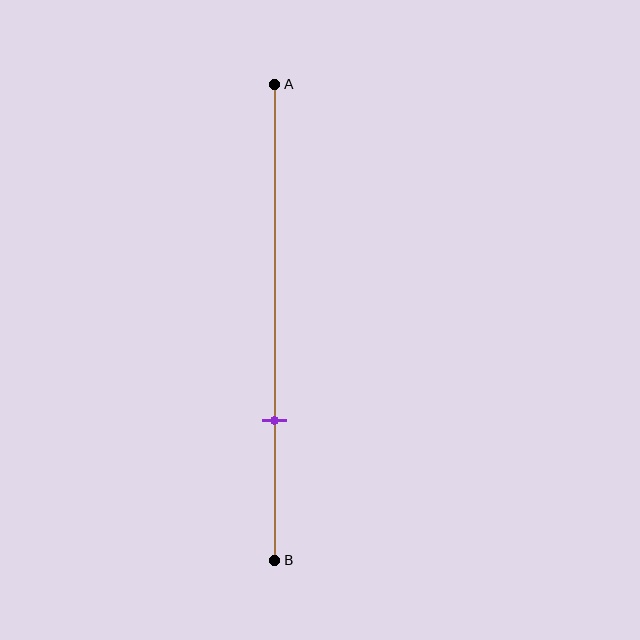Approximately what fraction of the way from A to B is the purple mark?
The purple mark is approximately 70% of the way from A to B.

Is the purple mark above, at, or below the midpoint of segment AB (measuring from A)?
The purple mark is below the midpoint of segment AB.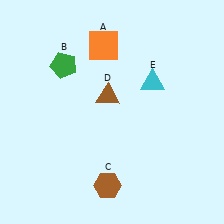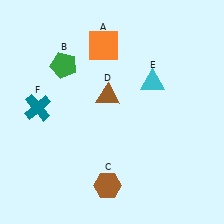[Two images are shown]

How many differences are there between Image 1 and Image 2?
There is 1 difference between the two images.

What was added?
A teal cross (F) was added in Image 2.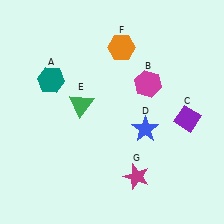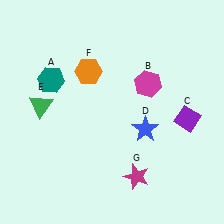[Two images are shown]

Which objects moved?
The objects that moved are: the green triangle (E), the orange hexagon (F).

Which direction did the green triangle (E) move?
The green triangle (E) moved left.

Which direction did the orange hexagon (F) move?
The orange hexagon (F) moved left.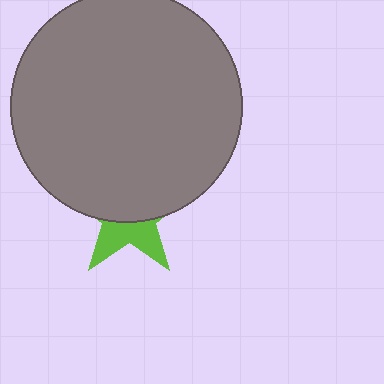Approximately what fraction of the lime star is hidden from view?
Roughly 62% of the lime star is hidden behind the gray circle.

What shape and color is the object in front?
The object in front is a gray circle.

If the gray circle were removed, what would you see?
You would see the complete lime star.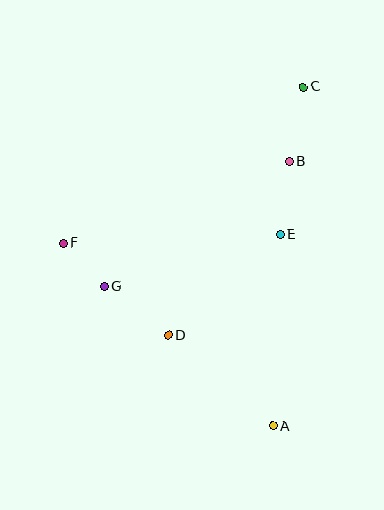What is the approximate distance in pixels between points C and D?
The distance between C and D is approximately 283 pixels.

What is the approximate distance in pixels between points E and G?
The distance between E and G is approximately 183 pixels.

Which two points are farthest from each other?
Points A and C are farthest from each other.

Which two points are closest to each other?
Points F and G are closest to each other.